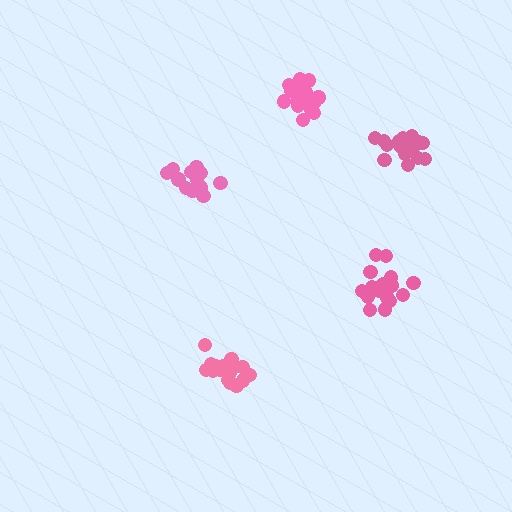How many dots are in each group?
Group 1: 17 dots, Group 2: 18 dots, Group 3: 18 dots, Group 4: 12 dots, Group 5: 18 dots (83 total).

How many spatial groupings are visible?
There are 5 spatial groupings.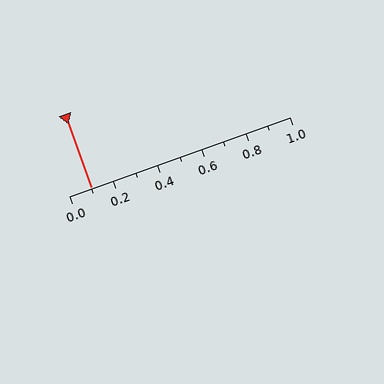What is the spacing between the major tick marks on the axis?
The major ticks are spaced 0.2 apart.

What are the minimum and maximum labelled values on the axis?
The axis runs from 0.0 to 1.0.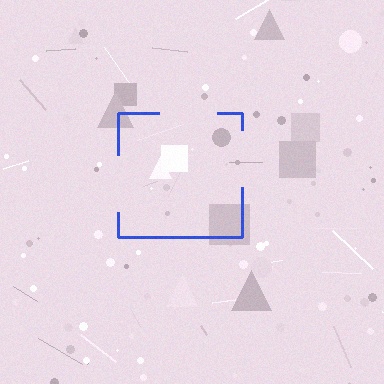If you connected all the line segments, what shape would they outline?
They would outline a square.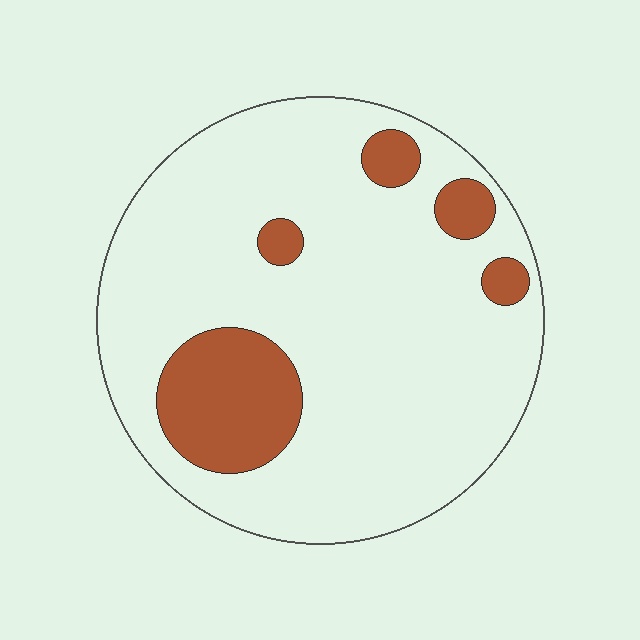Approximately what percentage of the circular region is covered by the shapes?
Approximately 15%.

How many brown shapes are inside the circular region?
5.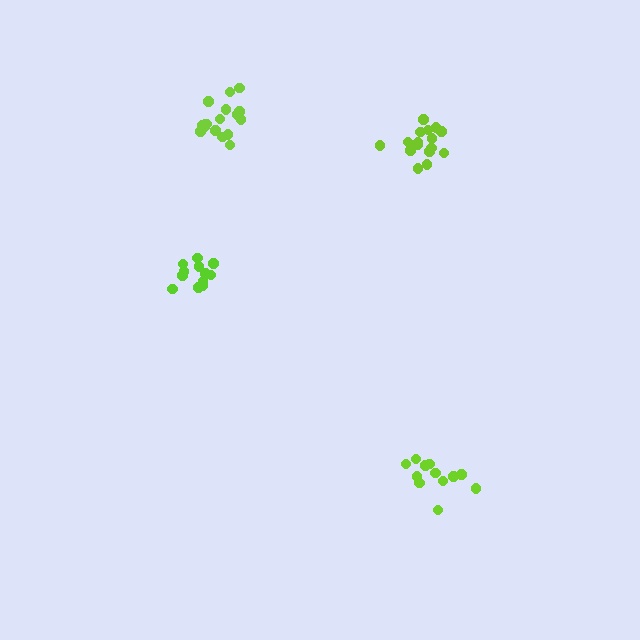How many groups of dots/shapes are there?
There are 4 groups.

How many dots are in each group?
Group 1: 12 dots, Group 2: 17 dots, Group 3: 17 dots, Group 4: 13 dots (59 total).